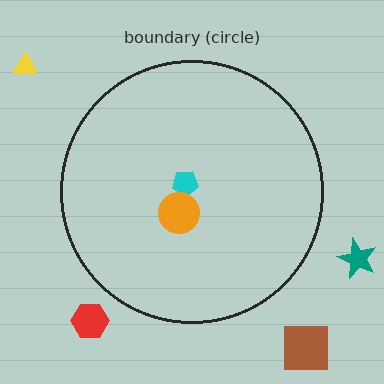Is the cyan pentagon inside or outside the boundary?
Inside.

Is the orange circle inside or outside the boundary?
Inside.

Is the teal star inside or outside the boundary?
Outside.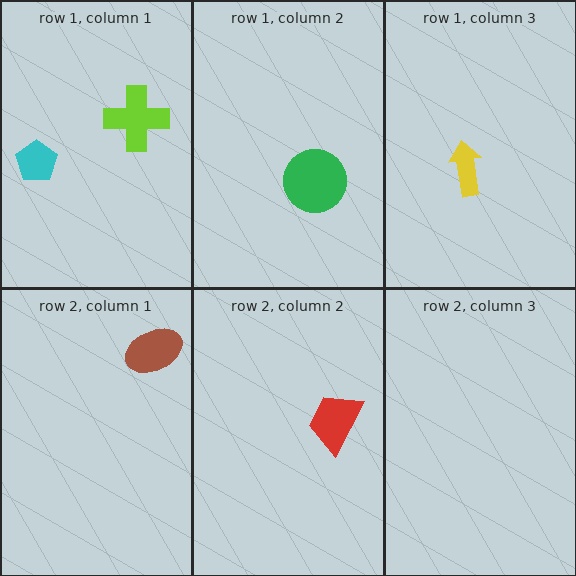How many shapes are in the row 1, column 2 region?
1.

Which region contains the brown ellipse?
The row 2, column 1 region.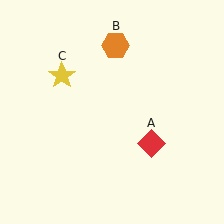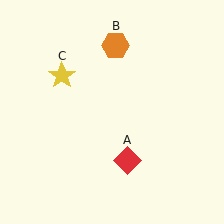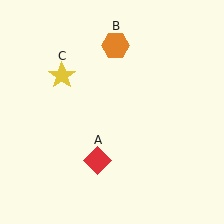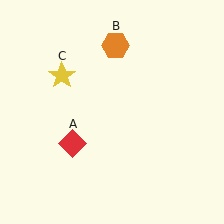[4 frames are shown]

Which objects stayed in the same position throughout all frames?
Orange hexagon (object B) and yellow star (object C) remained stationary.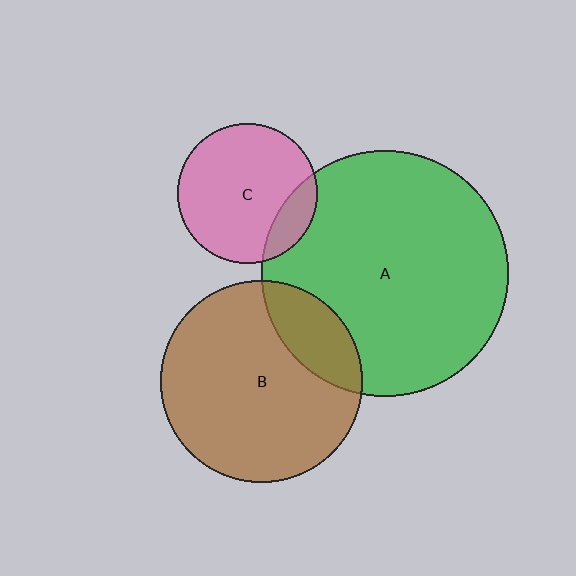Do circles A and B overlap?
Yes.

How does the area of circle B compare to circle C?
Approximately 2.1 times.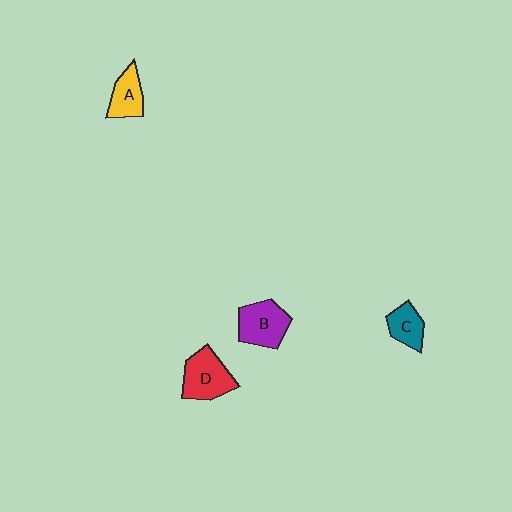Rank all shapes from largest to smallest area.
From largest to smallest: D (red), B (purple), A (yellow), C (teal).